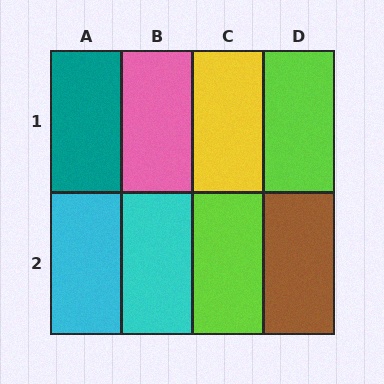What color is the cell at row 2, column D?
Brown.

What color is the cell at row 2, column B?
Cyan.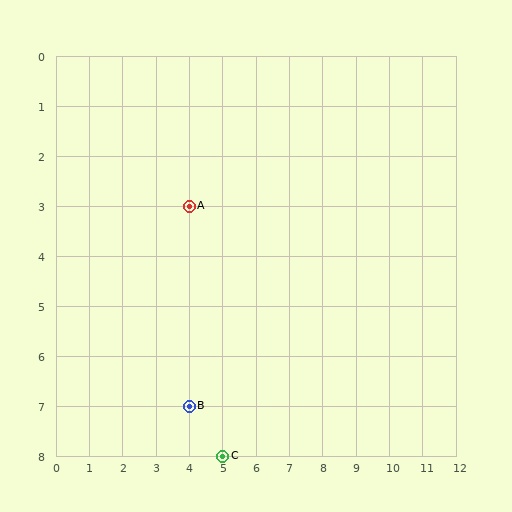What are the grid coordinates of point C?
Point C is at grid coordinates (5, 8).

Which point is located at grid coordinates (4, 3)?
Point A is at (4, 3).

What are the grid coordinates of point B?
Point B is at grid coordinates (4, 7).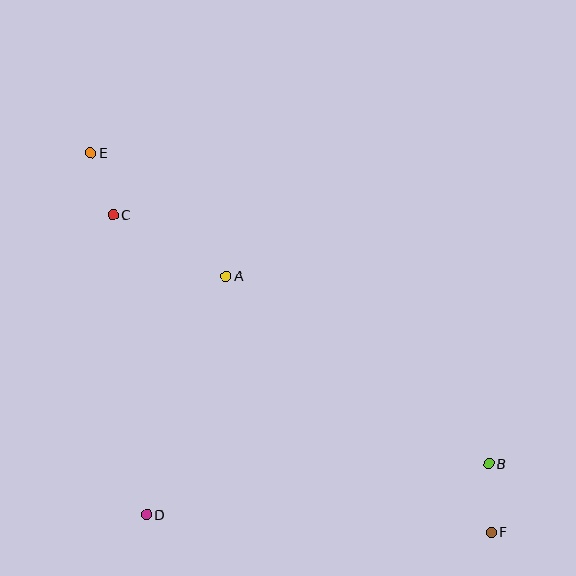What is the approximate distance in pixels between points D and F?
The distance between D and F is approximately 345 pixels.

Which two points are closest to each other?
Points C and E are closest to each other.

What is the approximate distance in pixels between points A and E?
The distance between A and E is approximately 183 pixels.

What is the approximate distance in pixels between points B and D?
The distance between B and D is approximately 346 pixels.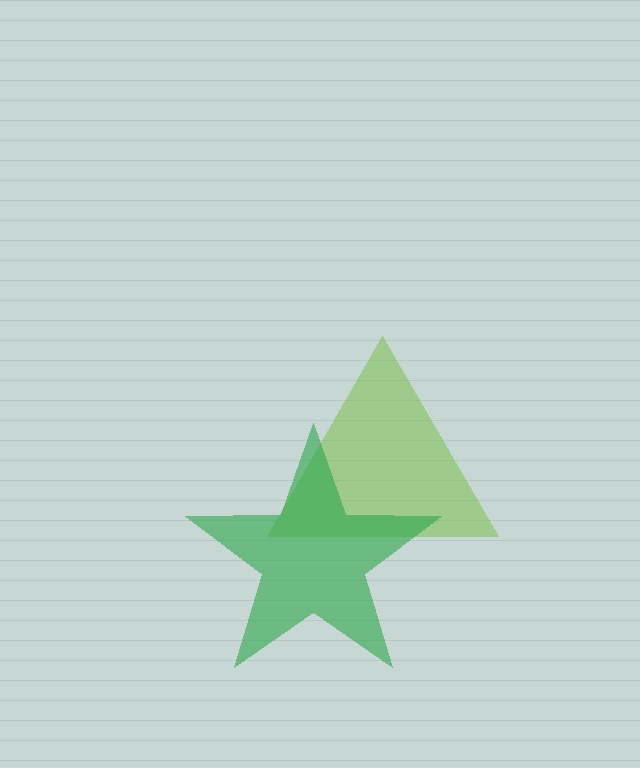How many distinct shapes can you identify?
There are 2 distinct shapes: a lime triangle, a green star.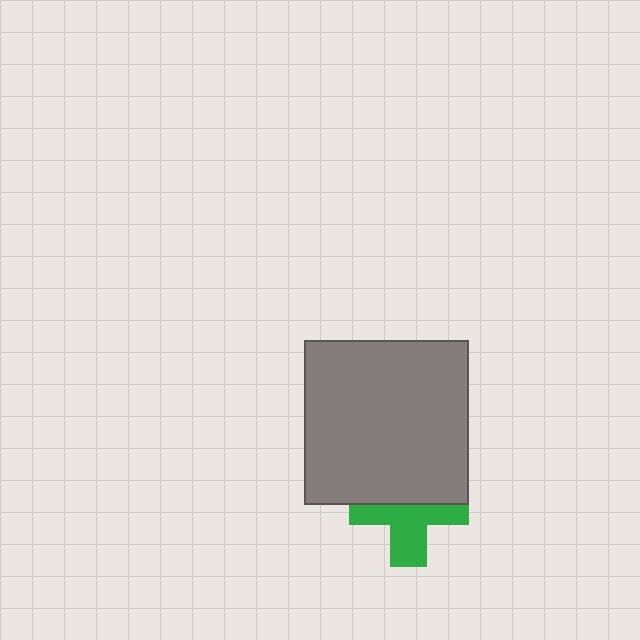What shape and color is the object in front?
The object in front is a gray square.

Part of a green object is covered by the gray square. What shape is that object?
It is a cross.